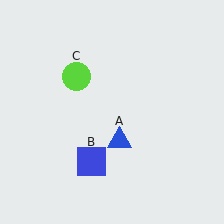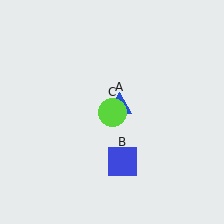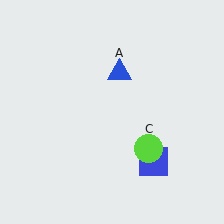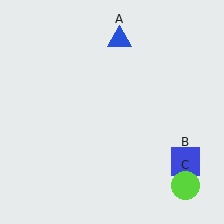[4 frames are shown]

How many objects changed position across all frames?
3 objects changed position: blue triangle (object A), blue square (object B), lime circle (object C).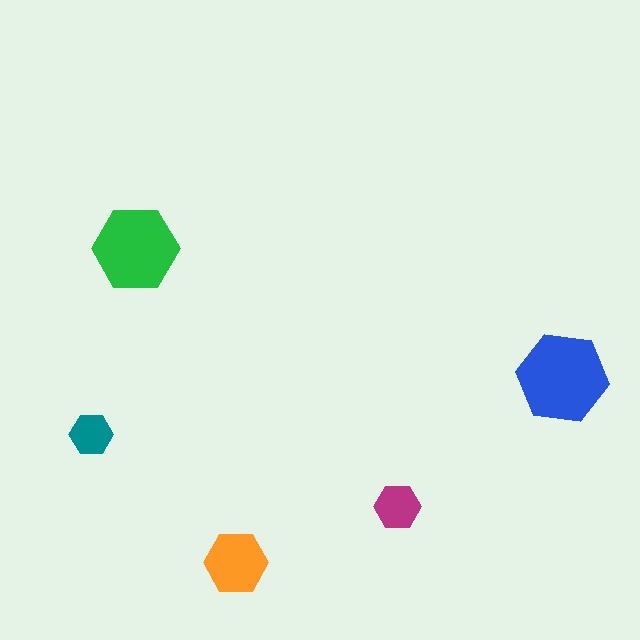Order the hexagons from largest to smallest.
the blue one, the green one, the orange one, the magenta one, the teal one.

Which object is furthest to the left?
The teal hexagon is leftmost.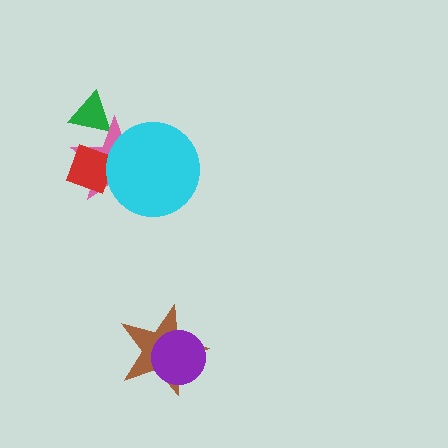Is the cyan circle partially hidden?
No, no other shape covers it.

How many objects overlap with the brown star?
1 object overlaps with the brown star.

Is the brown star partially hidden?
Yes, it is partially covered by another shape.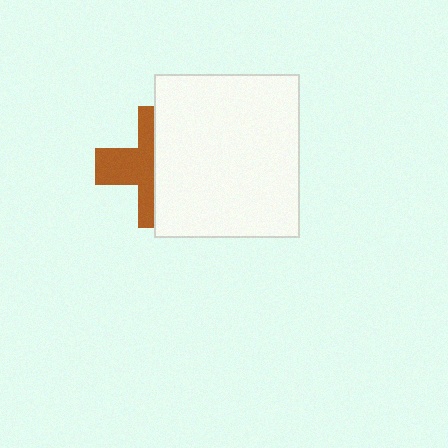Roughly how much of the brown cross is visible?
About half of it is visible (roughly 45%).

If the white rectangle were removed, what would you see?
You would see the complete brown cross.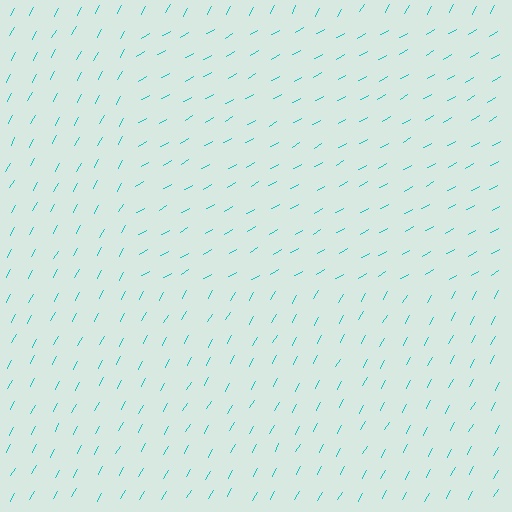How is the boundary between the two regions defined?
The boundary is defined purely by a change in line orientation (approximately 32 degrees difference). All lines are the same color and thickness.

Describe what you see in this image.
The image is filled with small cyan line segments. A rectangle region in the image has lines oriented differently from the surrounding lines, creating a visible texture boundary.